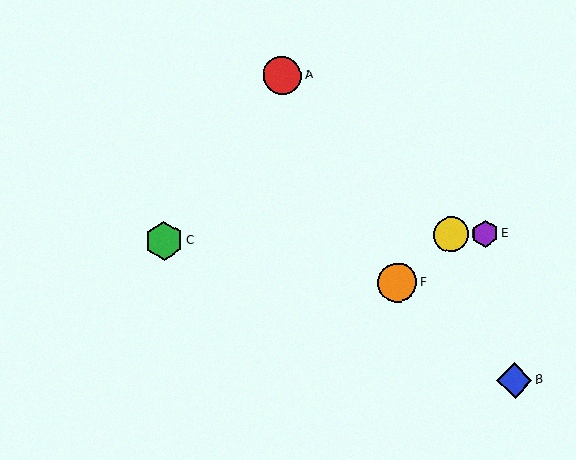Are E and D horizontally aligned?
Yes, both are at y≈234.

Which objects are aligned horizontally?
Objects C, D, E are aligned horizontally.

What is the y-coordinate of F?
Object F is at y≈283.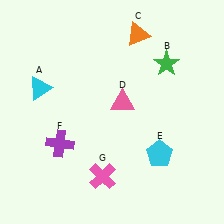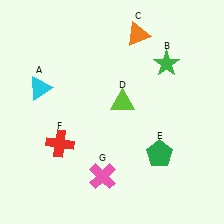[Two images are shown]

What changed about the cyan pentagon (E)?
In Image 1, E is cyan. In Image 2, it changed to green.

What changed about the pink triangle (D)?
In Image 1, D is pink. In Image 2, it changed to lime.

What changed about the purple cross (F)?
In Image 1, F is purple. In Image 2, it changed to red.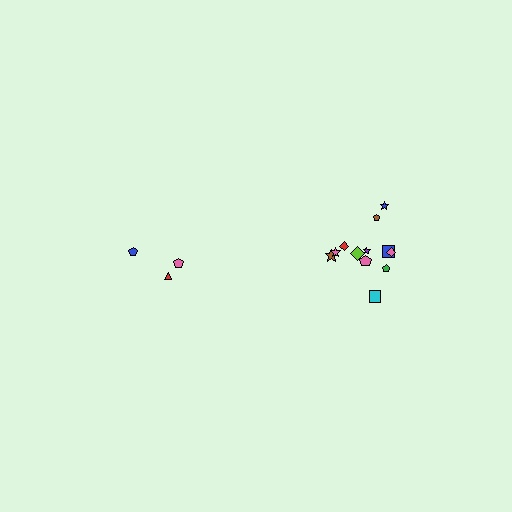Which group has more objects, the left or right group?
The right group.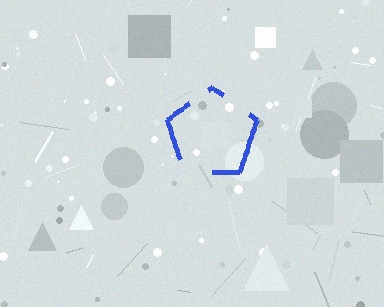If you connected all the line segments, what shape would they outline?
They would outline a pentagon.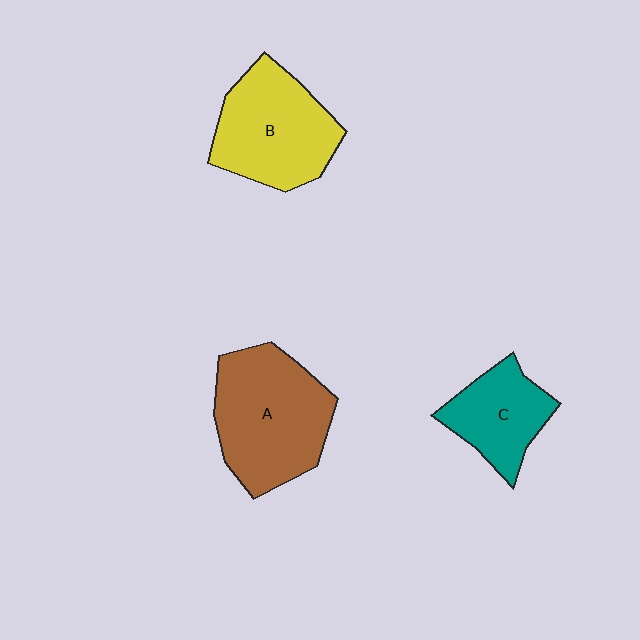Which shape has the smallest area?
Shape C (teal).